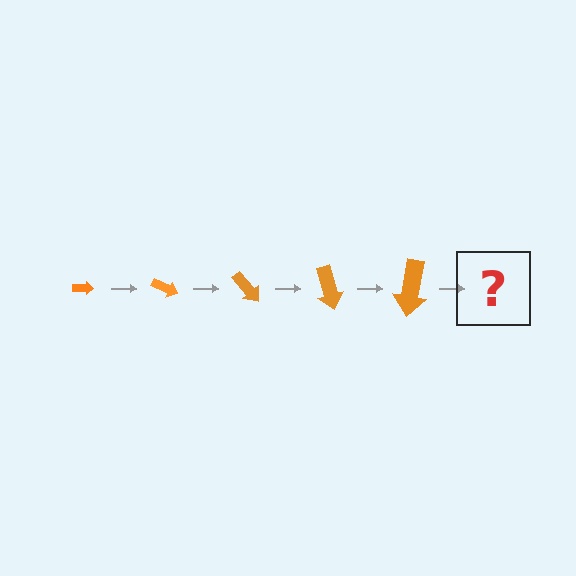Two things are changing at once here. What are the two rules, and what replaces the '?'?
The two rules are that the arrow grows larger each step and it rotates 25 degrees each step. The '?' should be an arrow, larger than the previous one and rotated 125 degrees from the start.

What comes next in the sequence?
The next element should be an arrow, larger than the previous one and rotated 125 degrees from the start.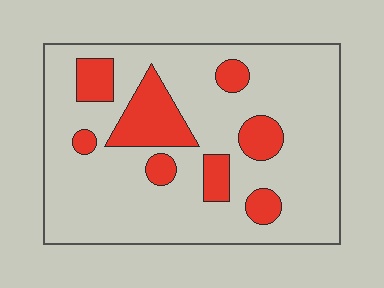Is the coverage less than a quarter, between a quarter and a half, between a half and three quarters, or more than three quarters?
Less than a quarter.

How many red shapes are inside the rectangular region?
8.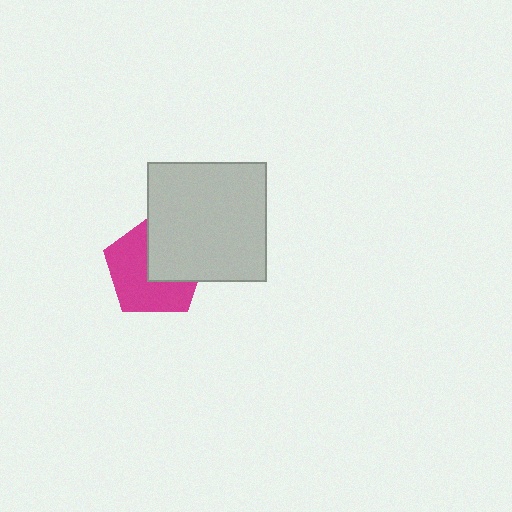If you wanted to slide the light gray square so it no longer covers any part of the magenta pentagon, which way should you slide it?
Slide it toward the upper-right — that is the most direct way to separate the two shapes.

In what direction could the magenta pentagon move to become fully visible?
The magenta pentagon could move toward the lower-left. That would shift it out from behind the light gray square entirely.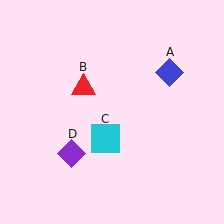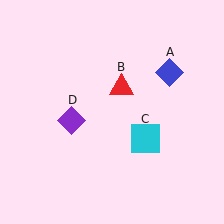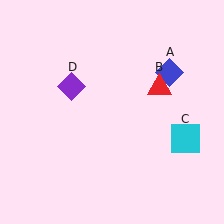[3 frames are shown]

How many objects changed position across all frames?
3 objects changed position: red triangle (object B), cyan square (object C), purple diamond (object D).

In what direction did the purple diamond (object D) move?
The purple diamond (object D) moved up.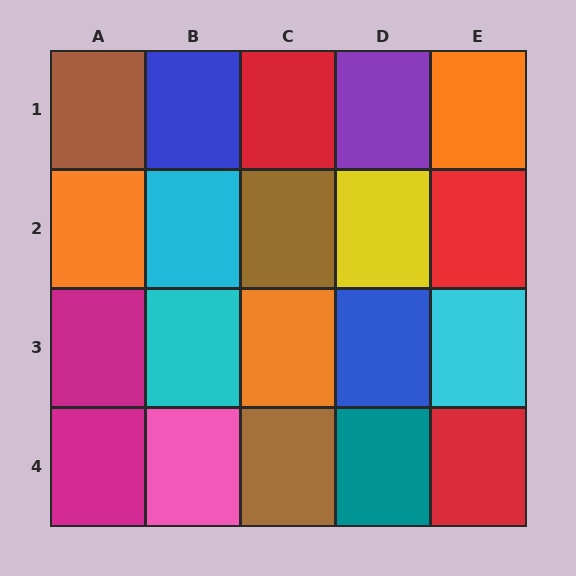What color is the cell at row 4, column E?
Red.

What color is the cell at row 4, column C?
Brown.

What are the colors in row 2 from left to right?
Orange, cyan, brown, yellow, red.